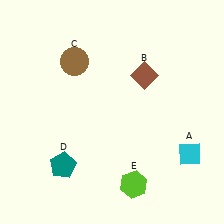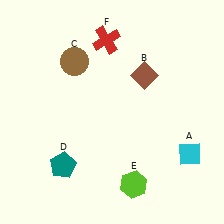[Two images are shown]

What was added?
A red cross (F) was added in Image 2.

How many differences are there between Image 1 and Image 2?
There is 1 difference between the two images.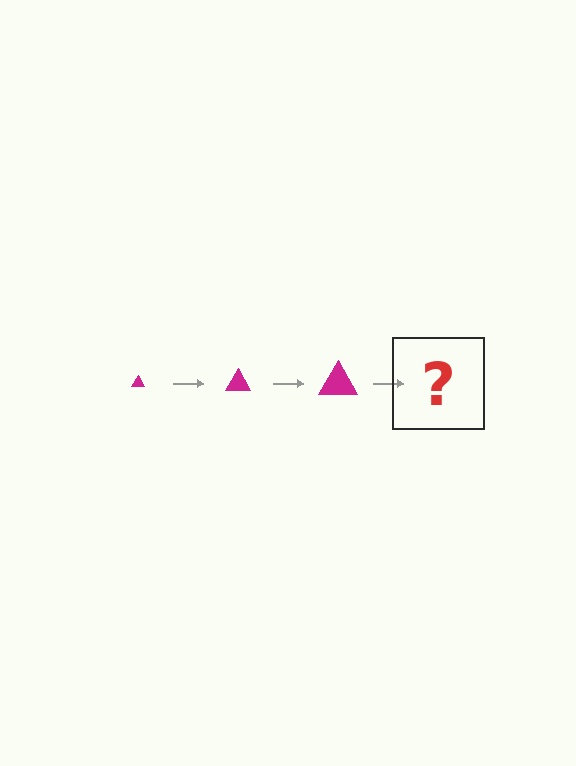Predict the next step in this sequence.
The next step is a magenta triangle, larger than the previous one.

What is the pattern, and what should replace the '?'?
The pattern is that the triangle gets progressively larger each step. The '?' should be a magenta triangle, larger than the previous one.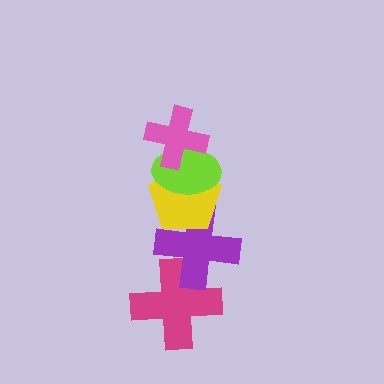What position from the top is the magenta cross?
The magenta cross is 5th from the top.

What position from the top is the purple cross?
The purple cross is 4th from the top.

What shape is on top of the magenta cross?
The purple cross is on top of the magenta cross.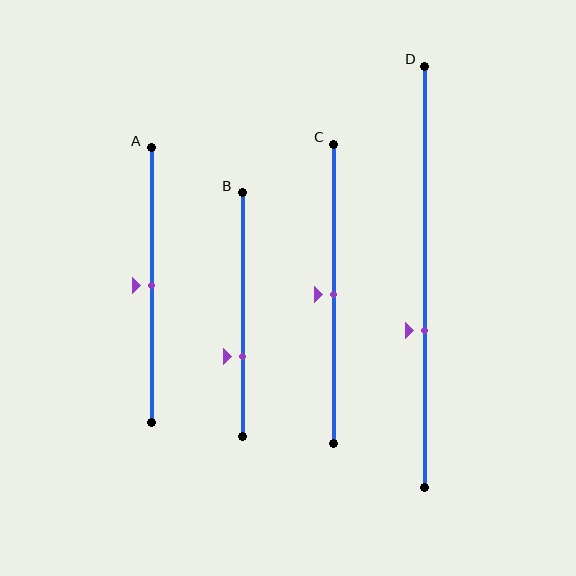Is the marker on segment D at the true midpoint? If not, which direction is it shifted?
No, the marker on segment D is shifted downward by about 13% of the segment length.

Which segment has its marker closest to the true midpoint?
Segment A has its marker closest to the true midpoint.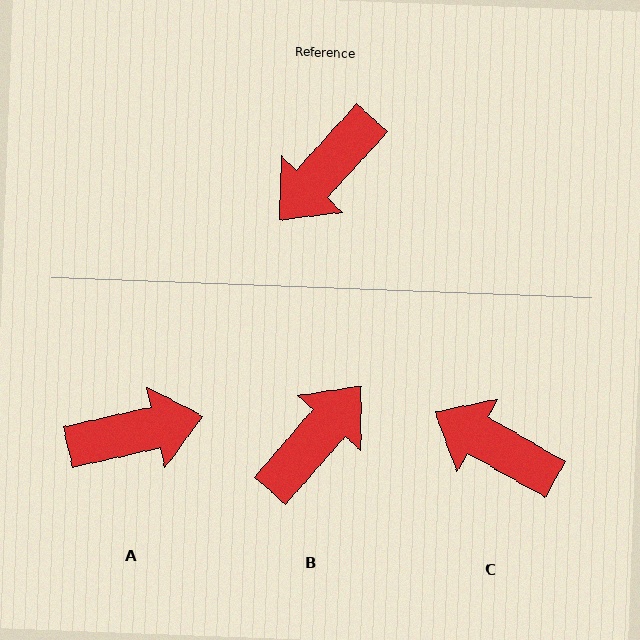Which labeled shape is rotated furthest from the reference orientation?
B, about 178 degrees away.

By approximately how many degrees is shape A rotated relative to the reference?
Approximately 146 degrees counter-clockwise.